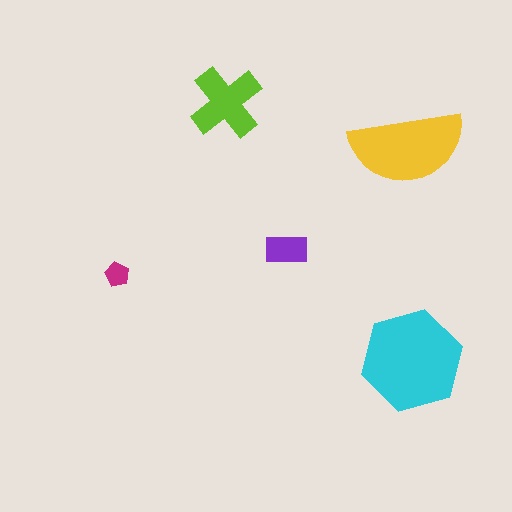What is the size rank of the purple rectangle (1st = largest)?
4th.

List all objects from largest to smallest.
The cyan hexagon, the yellow semicircle, the lime cross, the purple rectangle, the magenta pentagon.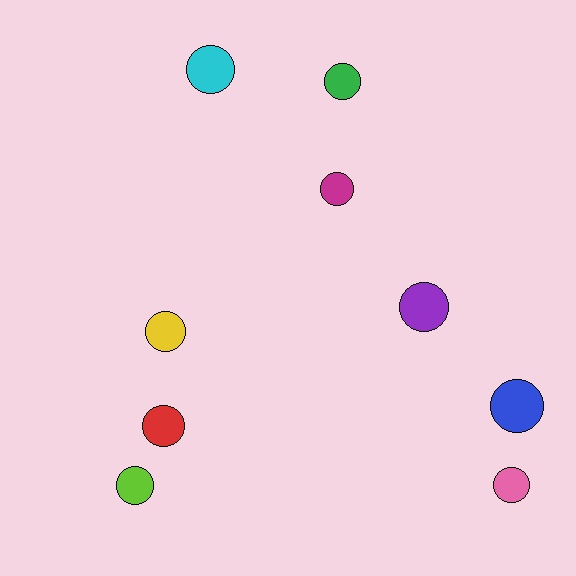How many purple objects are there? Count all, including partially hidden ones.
There is 1 purple object.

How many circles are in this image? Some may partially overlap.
There are 9 circles.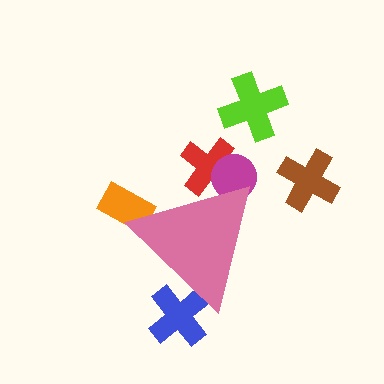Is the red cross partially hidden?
Yes, the red cross is partially hidden behind the pink triangle.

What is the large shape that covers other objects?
A pink triangle.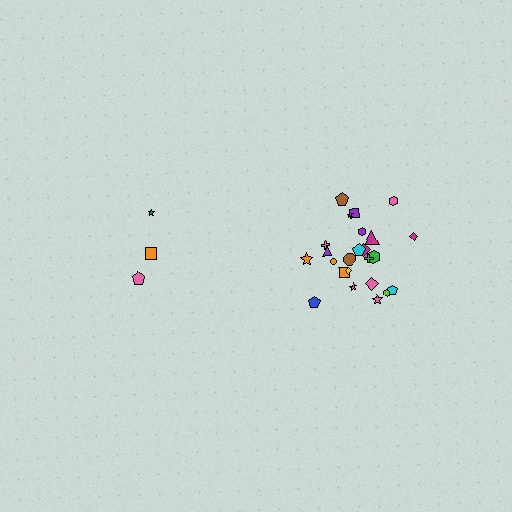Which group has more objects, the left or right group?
The right group.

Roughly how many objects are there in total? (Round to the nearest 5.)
Roughly 30 objects in total.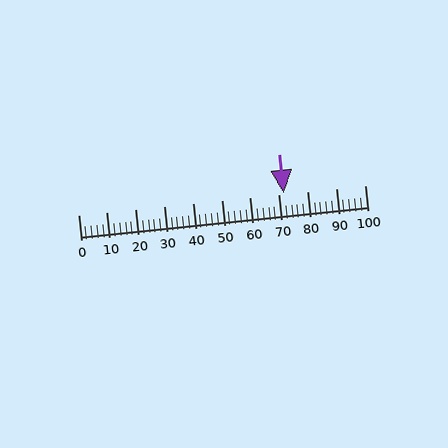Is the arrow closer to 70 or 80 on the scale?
The arrow is closer to 70.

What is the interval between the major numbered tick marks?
The major tick marks are spaced 10 units apart.